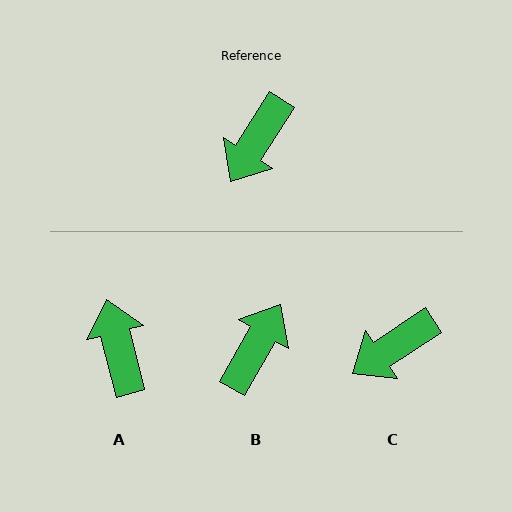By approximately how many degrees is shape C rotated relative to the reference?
Approximately 25 degrees clockwise.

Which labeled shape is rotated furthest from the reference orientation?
B, about 178 degrees away.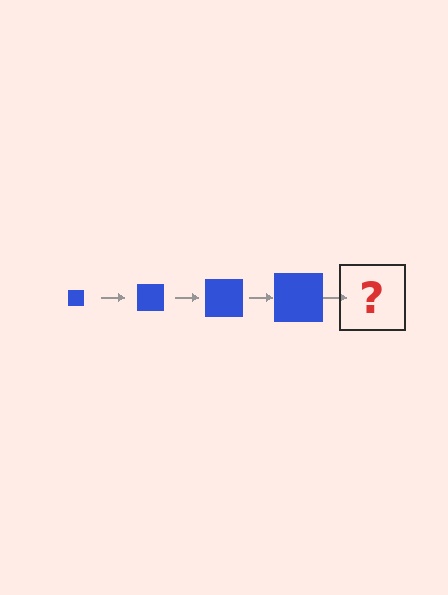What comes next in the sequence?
The next element should be a blue square, larger than the previous one.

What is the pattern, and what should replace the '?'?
The pattern is that the square gets progressively larger each step. The '?' should be a blue square, larger than the previous one.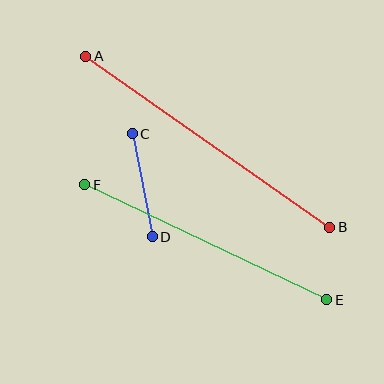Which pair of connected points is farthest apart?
Points A and B are farthest apart.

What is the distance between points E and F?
The distance is approximately 268 pixels.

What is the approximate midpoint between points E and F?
The midpoint is at approximately (206, 242) pixels.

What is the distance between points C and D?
The distance is approximately 105 pixels.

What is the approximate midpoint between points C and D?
The midpoint is at approximately (142, 185) pixels.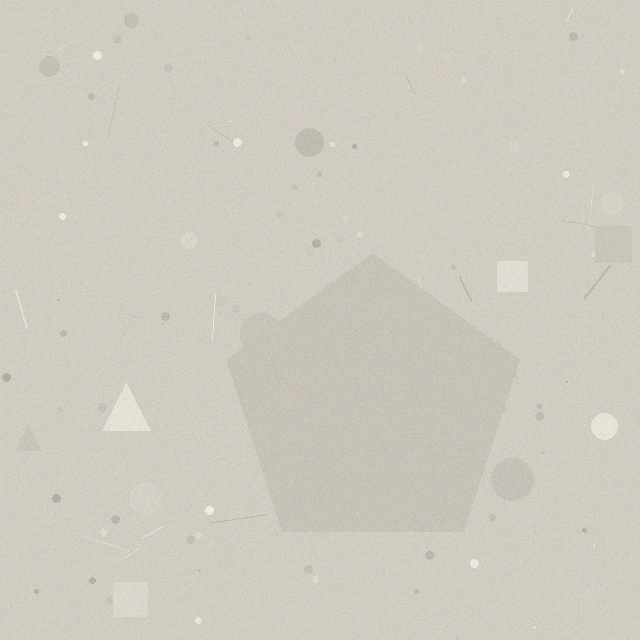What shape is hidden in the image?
A pentagon is hidden in the image.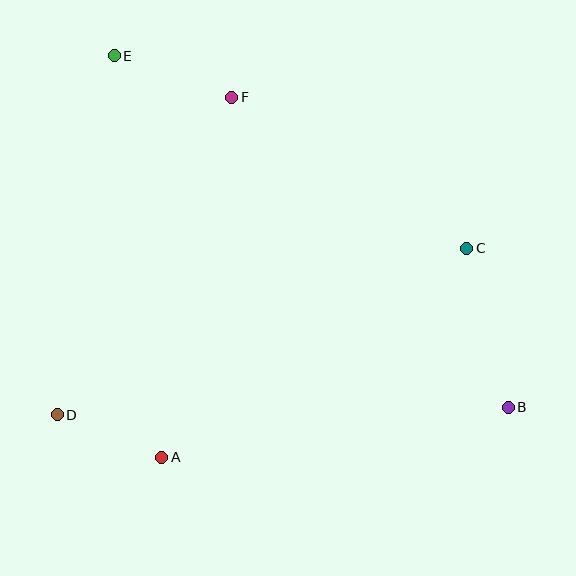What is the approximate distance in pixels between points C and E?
The distance between C and E is approximately 402 pixels.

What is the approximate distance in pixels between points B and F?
The distance between B and F is approximately 415 pixels.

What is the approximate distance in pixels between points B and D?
The distance between B and D is approximately 451 pixels.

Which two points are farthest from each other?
Points B and E are farthest from each other.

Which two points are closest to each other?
Points A and D are closest to each other.